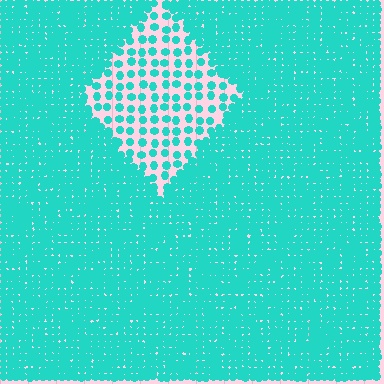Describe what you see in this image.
The image contains small cyan elements arranged at two different densities. A diamond-shaped region is visible where the elements are less densely packed than the surrounding area.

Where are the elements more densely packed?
The elements are more densely packed outside the diamond boundary.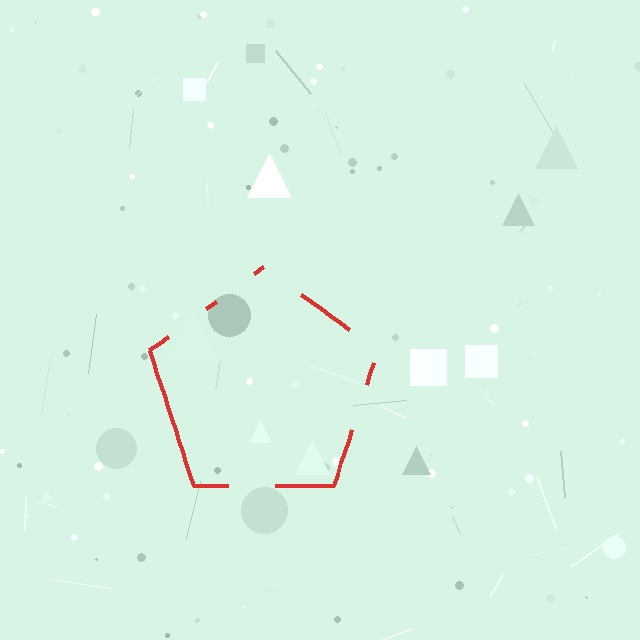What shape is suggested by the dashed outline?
The dashed outline suggests a pentagon.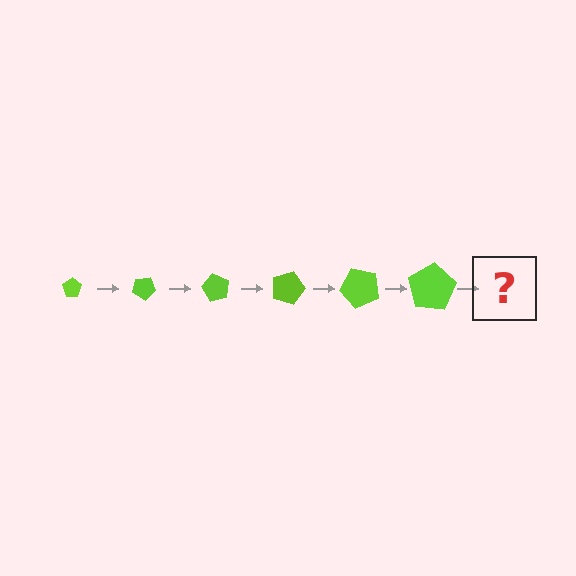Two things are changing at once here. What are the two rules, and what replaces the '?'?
The two rules are that the pentagon grows larger each step and it rotates 30 degrees each step. The '?' should be a pentagon, larger than the previous one and rotated 180 degrees from the start.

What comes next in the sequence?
The next element should be a pentagon, larger than the previous one and rotated 180 degrees from the start.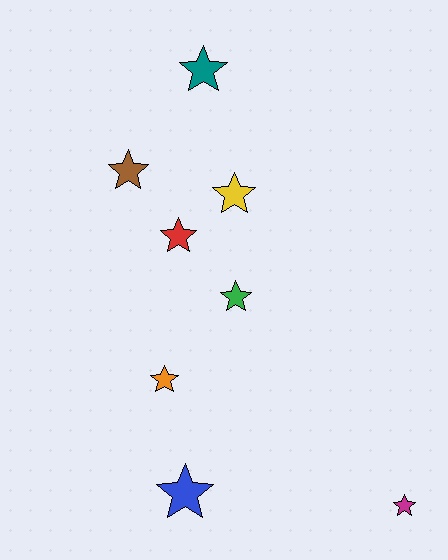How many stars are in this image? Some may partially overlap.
There are 8 stars.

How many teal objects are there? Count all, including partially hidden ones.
There is 1 teal object.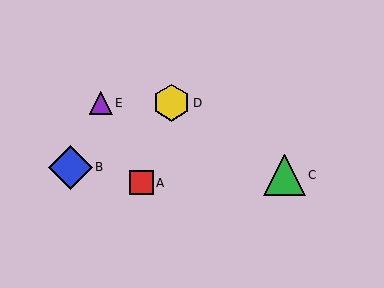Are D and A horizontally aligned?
No, D is at y≈103 and A is at y≈183.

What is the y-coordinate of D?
Object D is at y≈103.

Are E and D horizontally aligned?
Yes, both are at y≈103.